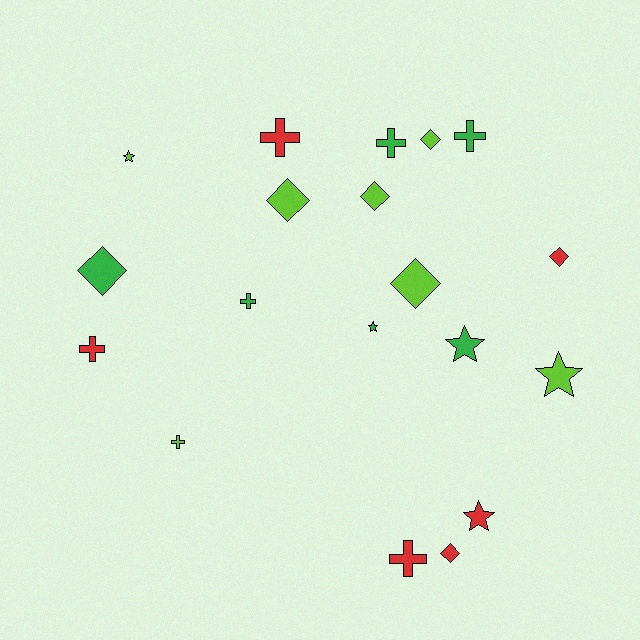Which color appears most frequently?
Lime, with 7 objects.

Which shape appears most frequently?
Diamond, with 7 objects.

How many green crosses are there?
There are 3 green crosses.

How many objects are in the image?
There are 19 objects.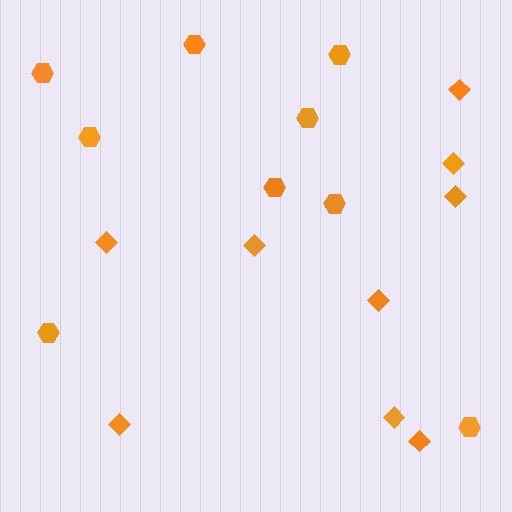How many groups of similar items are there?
There are 2 groups: one group of hexagons (9) and one group of diamonds (9).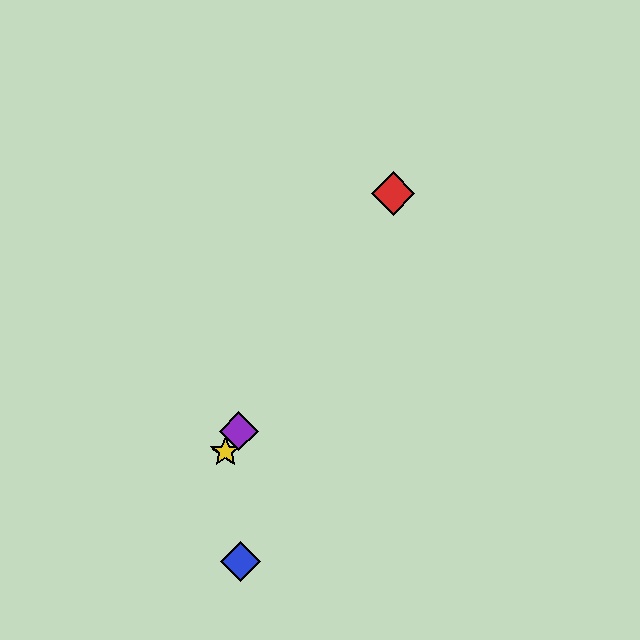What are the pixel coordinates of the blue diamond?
The blue diamond is at (241, 562).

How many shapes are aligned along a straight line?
4 shapes (the red diamond, the green star, the yellow star, the purple diamond) are aligned along a straight line.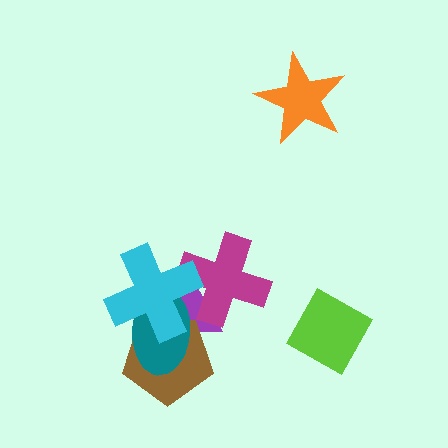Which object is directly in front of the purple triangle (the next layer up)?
The brown pentagon is directly in front of the purple triangle.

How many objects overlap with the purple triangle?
4 objects overlap with the purple triangle.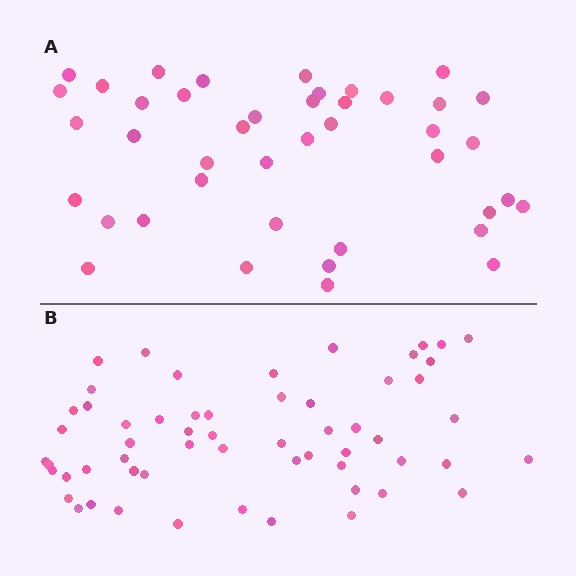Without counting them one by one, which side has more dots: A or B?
Region B (the bottom region) has more dots.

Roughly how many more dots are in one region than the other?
Region B has approximately 15 more dots than region A.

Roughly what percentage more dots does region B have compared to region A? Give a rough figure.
About 40% more.